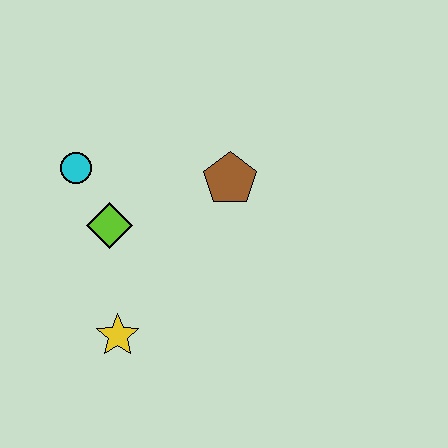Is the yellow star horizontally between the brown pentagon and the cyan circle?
Yes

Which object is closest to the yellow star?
The lime diamond is closest to the yellow star.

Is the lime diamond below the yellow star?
No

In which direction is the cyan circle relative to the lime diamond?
The cyan circle is above the lime diamond.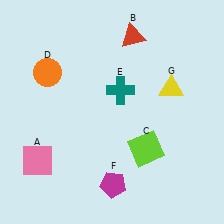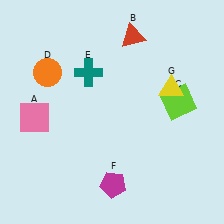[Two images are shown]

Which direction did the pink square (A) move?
The pink square (A) moved up.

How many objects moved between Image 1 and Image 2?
3 objects moved between the two images.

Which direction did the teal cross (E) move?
The teal cross (E) moved left.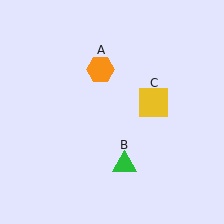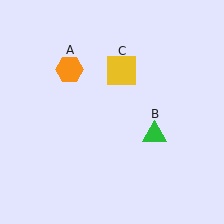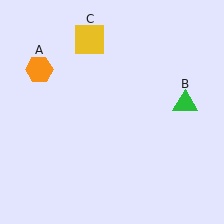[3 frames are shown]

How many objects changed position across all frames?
3 objects changed position: orange hexagon (object A), green triangle (object B), yellow square (object C).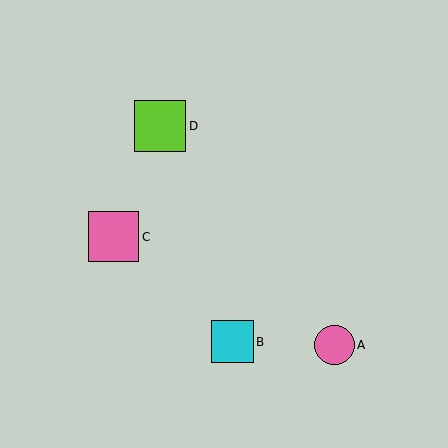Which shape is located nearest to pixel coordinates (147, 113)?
The lime square (labeled D) at (160, 126) is nearest to that location.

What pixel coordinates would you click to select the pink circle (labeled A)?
Click at (335, 345) to select the pink circle A.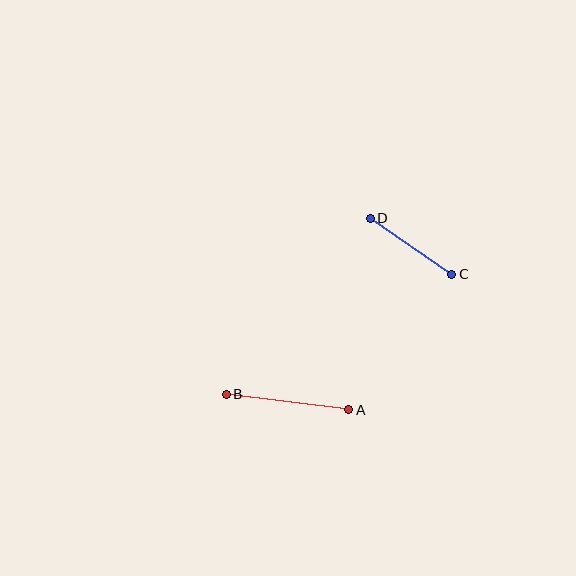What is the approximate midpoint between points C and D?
The midpoint is at approximately (411, 246) pixels.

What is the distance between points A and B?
The distance is approximately 123 pixels.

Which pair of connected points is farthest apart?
Points A and B are farthest apart.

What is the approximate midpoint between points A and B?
The midpoint is at approximately (287, 402) pixels.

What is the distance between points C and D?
The distance is approximately 99 pixels.